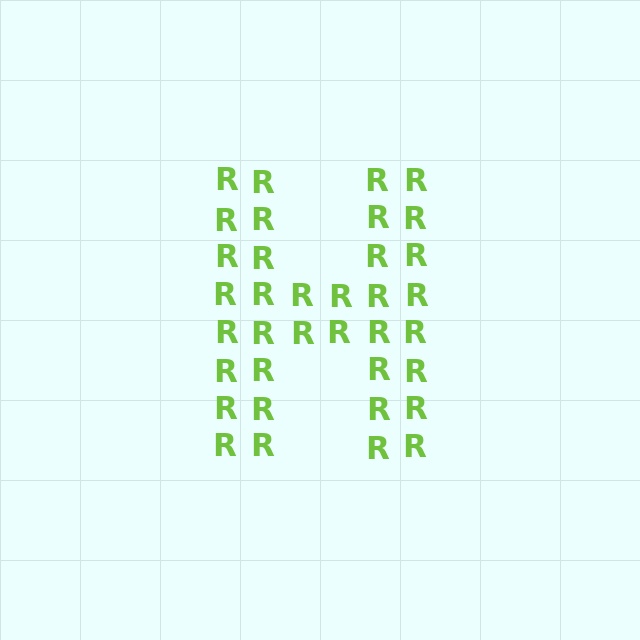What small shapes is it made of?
It is made of small letter R's.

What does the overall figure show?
The overall figure shows the letter H.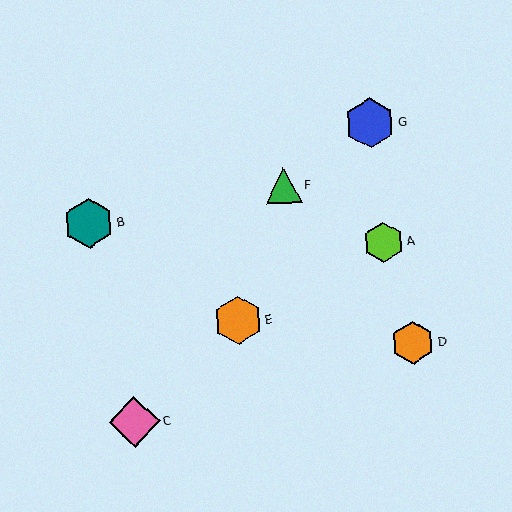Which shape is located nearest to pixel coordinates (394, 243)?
The lime hexagon (labeled A) at (383, 242) is nearest to that location.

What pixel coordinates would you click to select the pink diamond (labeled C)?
Click at (134, 422) to select the pink diamond C.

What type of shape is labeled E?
Shape E is an orange hexagon.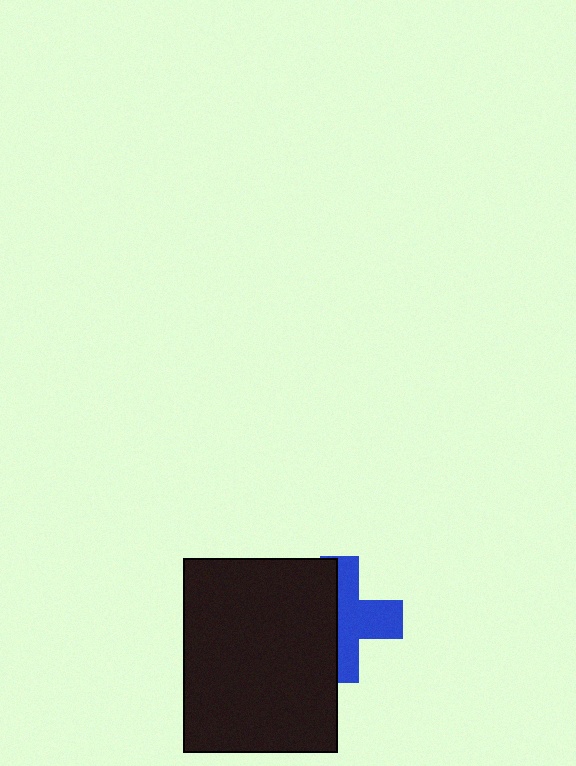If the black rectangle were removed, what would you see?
You would see the complete blue cross.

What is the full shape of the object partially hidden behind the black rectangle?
The partially hidden object is a blue cross.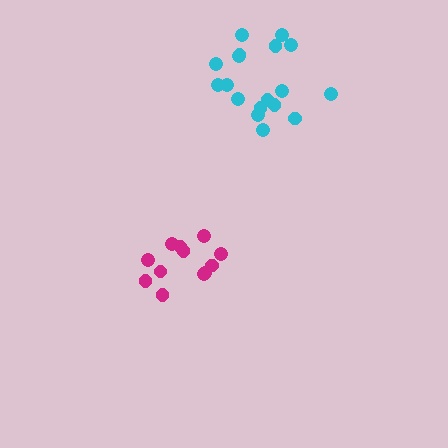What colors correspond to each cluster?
The clusters are colored: cyan, magenta.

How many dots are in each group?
Group 1: 18 dots, Group 2: 12 dots (30 total).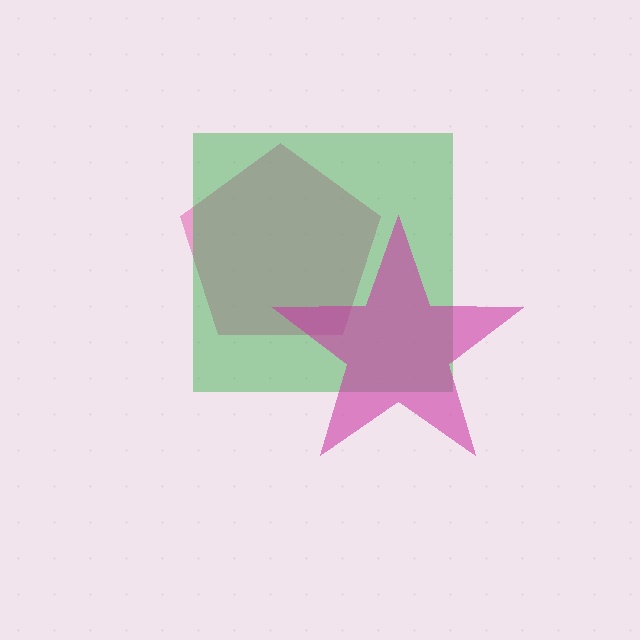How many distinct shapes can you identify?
There are 3 distinct shapes: a pink pentagon, a green square, a magenta star.